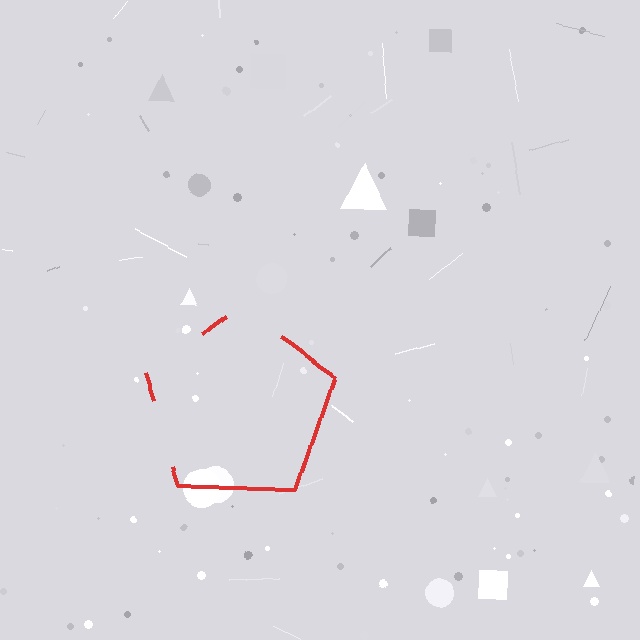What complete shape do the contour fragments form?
The contour fragments form a pentagon.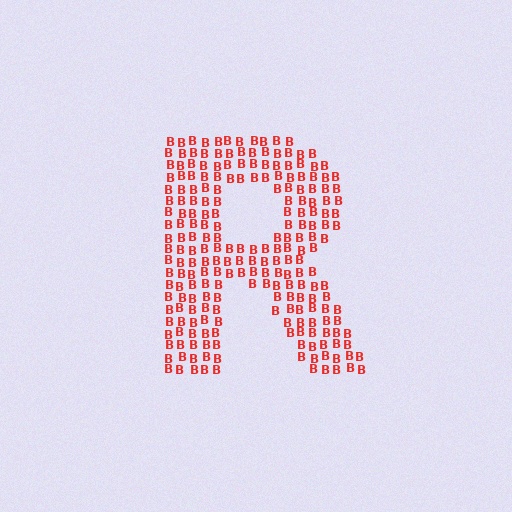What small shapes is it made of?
It is made of small letter B's.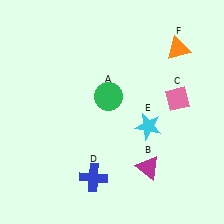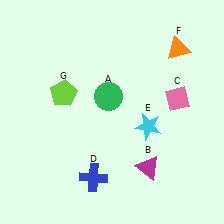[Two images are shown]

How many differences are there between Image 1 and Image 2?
There is 1 difference between the two images.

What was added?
A lime pentagon (G) was added in Image 2.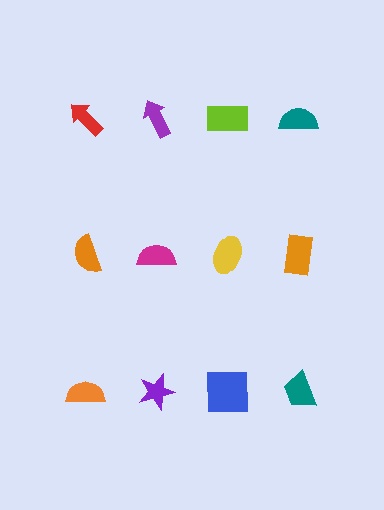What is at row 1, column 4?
A teal semicircle.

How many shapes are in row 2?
4 shapes.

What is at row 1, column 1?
A red arrow.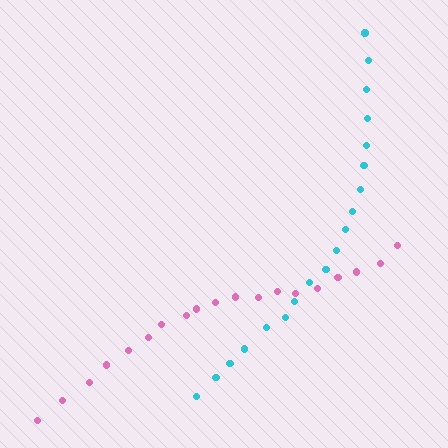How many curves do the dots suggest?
There are 2 distinct paths.